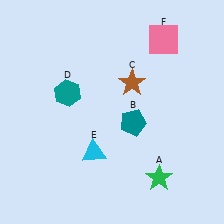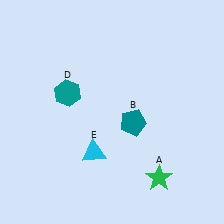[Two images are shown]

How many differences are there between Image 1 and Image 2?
There are 2 differences between the two images.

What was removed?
The pink square (F), the brown star (C) were removed in Image 2.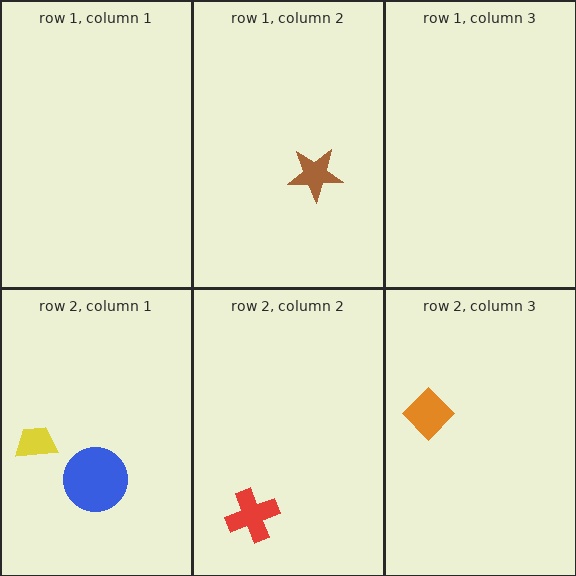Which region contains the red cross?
The row 2, column 2 region.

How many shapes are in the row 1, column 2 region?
1.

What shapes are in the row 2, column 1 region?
The blue circle, the yellow trapezoid.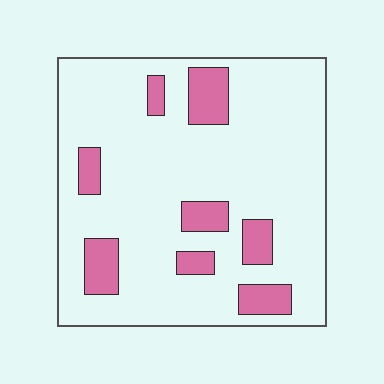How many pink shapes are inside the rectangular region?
8.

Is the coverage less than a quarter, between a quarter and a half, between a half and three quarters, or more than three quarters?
Less than a quarter.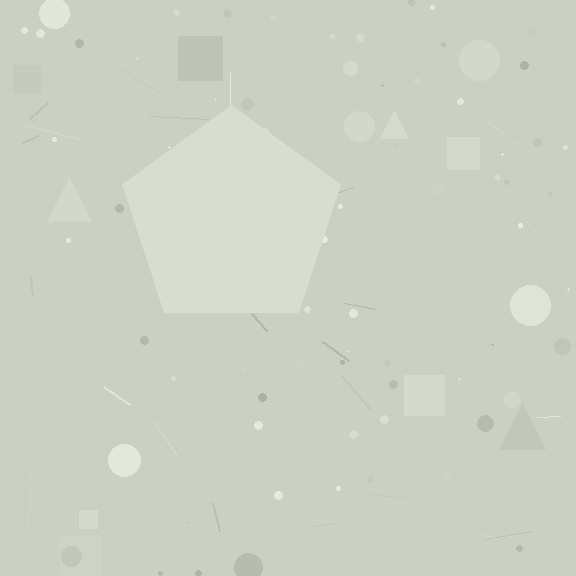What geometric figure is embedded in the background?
A pentagon is embedded in the background.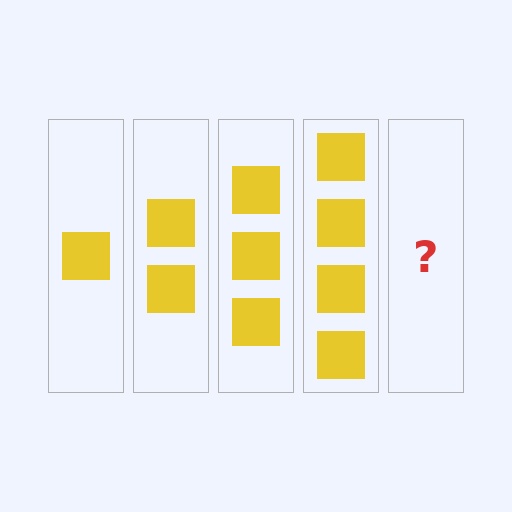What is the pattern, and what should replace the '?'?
The pattern is that each step adds one more square. The '?' should be 5 squares.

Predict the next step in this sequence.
The next step is 5 squares.